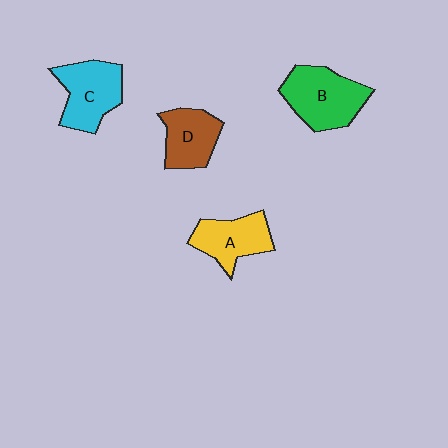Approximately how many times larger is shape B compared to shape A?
Approximately 1.3 times.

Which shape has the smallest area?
Shape D (brown).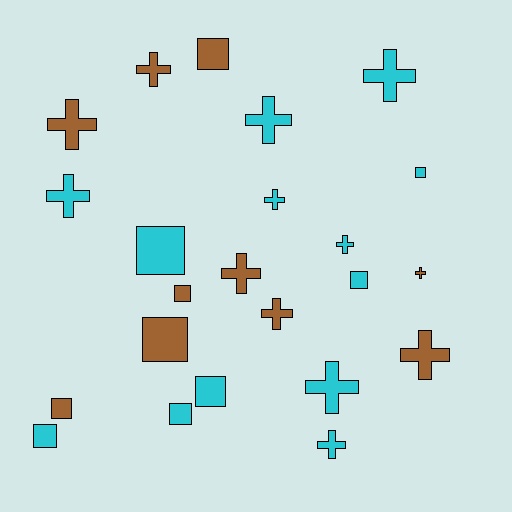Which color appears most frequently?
Cyan, with 13 objects.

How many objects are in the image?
There are 23 objects.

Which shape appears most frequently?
Cross, with 13 objects.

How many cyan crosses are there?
There are 7 cyan crosses.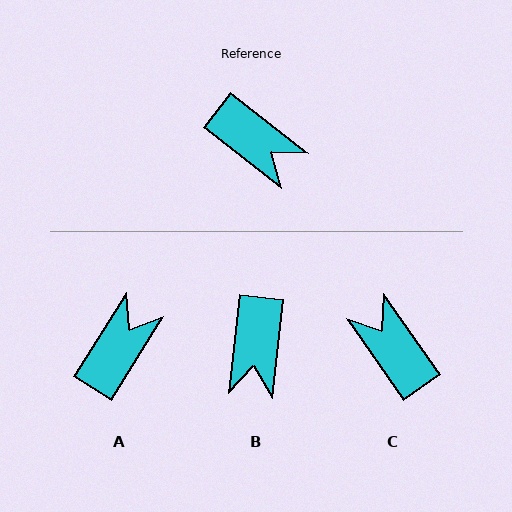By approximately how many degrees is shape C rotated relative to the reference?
Approximately 163 degrees counter-clockwise.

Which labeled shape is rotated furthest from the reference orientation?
C, about 163 degrees away.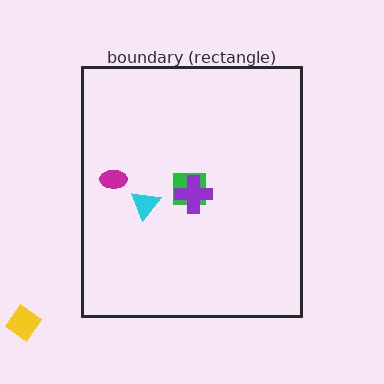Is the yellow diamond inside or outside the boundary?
Outside.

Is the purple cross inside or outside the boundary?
Inside.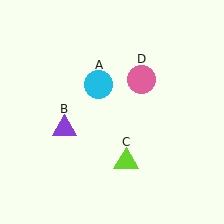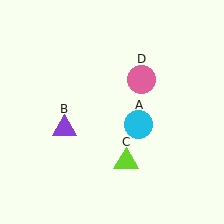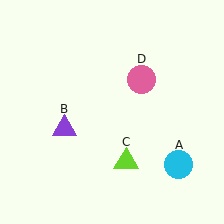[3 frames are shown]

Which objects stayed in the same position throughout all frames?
Purple triangle (object B) and lime triangle (object C) and pink circle (object D) remained stationary.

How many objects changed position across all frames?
1 object changed position: cyan circle (object A).